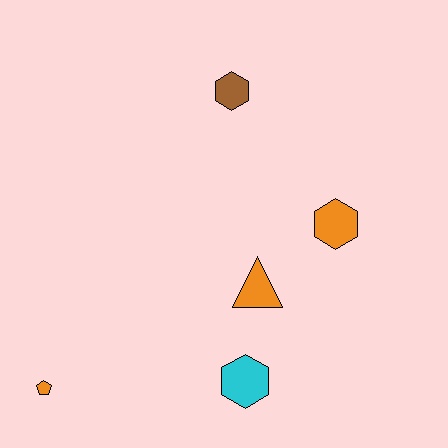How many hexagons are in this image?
There are 3 hexagons.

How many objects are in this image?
There are 5 objects.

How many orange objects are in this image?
There are 3 orange objects.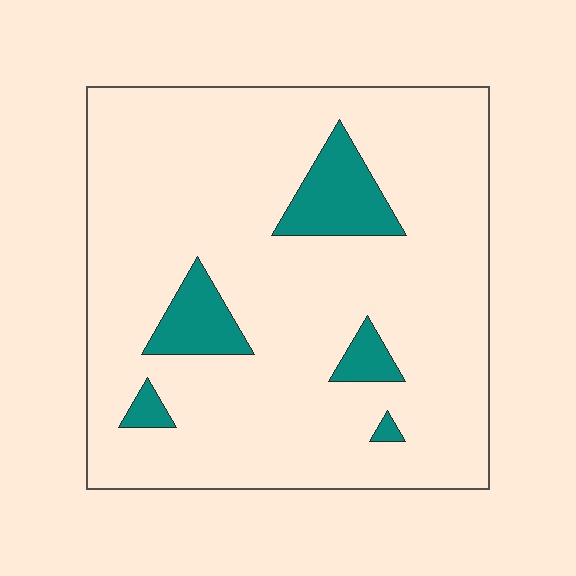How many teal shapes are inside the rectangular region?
5.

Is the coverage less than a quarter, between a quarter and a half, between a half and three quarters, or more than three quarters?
Less than a quarter.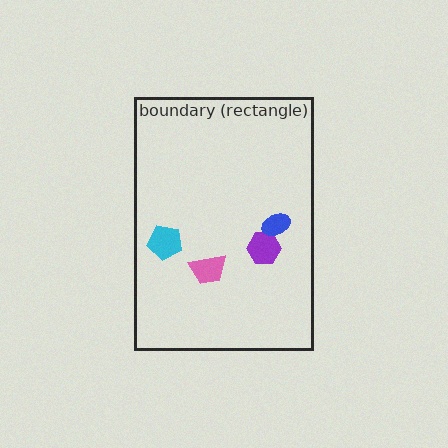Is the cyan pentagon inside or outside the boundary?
Inside.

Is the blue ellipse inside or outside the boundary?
Inside.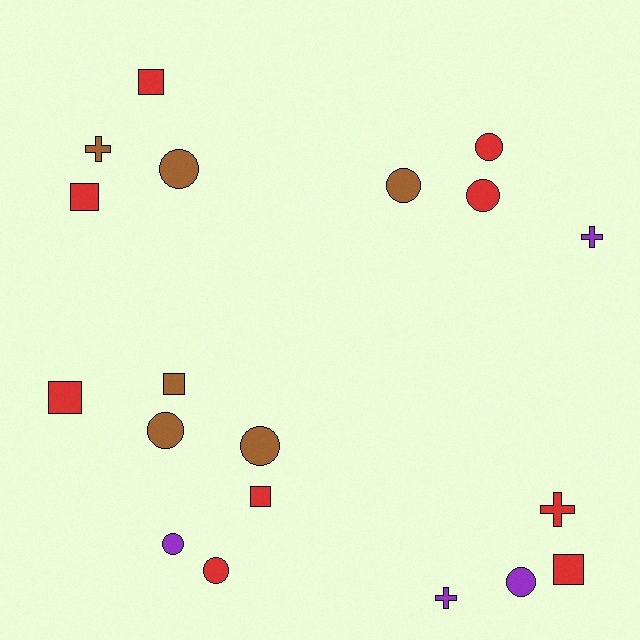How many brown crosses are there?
There is 1 brown cross.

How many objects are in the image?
There are 19 objects.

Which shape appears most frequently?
Circle, with 9 objects.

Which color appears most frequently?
Red, with 9 objects.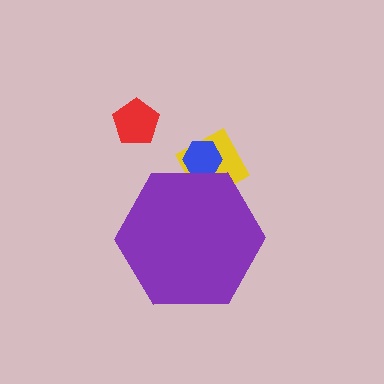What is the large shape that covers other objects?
A purple hexagon.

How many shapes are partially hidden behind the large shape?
2 shapes are partially hidden.